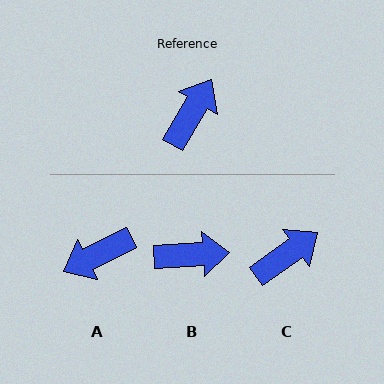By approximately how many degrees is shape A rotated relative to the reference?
Approximately 147 degrees counter-clockwise.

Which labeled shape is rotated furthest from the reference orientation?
A, about 147 degrees away.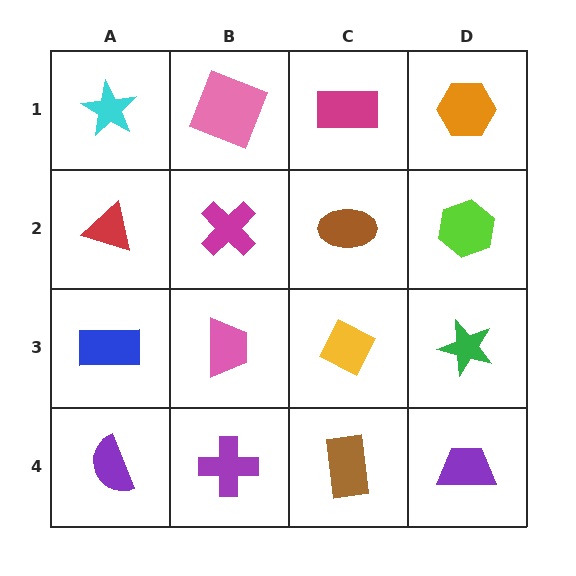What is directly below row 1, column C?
A brown ellipse.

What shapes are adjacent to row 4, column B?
A pink trapezoid (row 3, column B), a purple semicircle (row 4, column A), a brown rectangle (row 4, column C).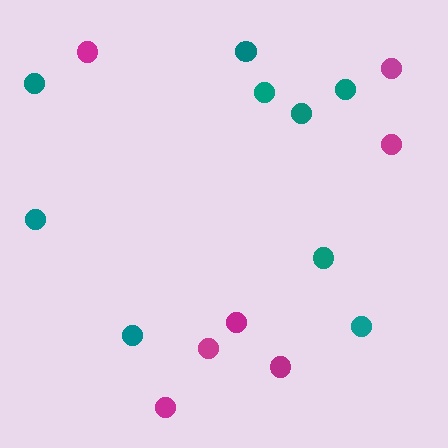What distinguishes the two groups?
There are 2 groups: one group of magenta circles (7) and one group of teal circles (9).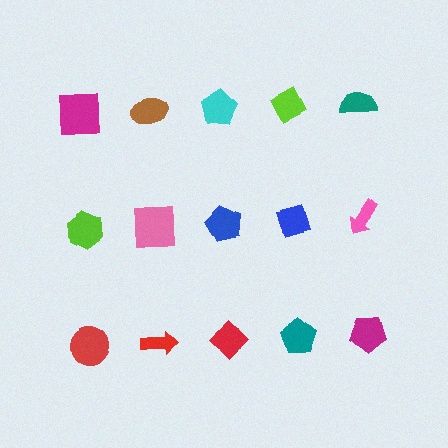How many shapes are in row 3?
5 shapes.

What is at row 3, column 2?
A red arrow.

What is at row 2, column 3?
A blue pentagon.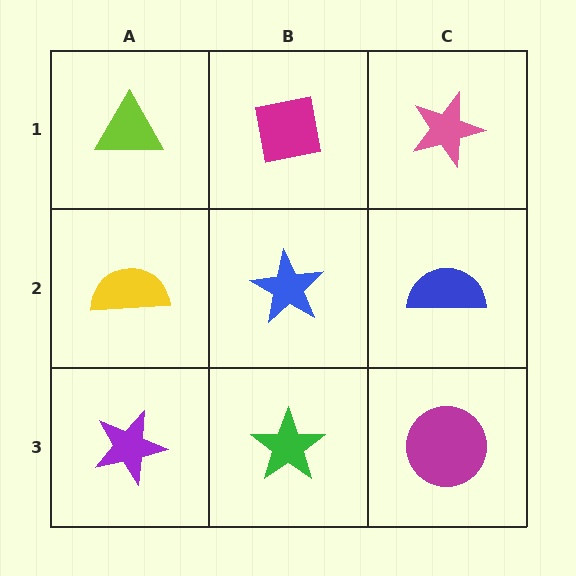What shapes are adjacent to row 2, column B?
A magenta square (row 1, column B), a green star (row 3, column B), a yellow semicircle (row 2, column A), a blue semicircle (row 2, column C).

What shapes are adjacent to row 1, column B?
A blue star (row 2, column B), a lime triangle (row 1, column A), a pink star (row 1, column C).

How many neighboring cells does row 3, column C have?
2.